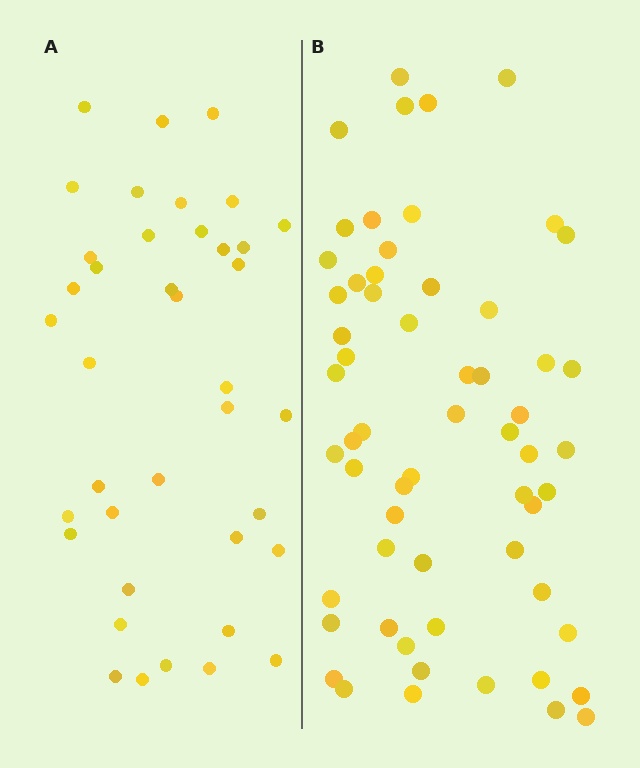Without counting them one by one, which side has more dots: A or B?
Region B (the right region) has more dots.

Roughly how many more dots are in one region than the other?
Region B has approximately 20 more dots than region A.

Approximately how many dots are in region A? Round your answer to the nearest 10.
About 40 dots. (The exact count is 39, which rounds to 40.)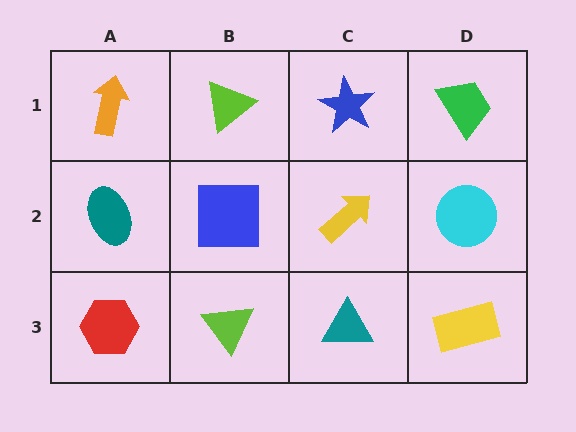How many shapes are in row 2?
4 shapes.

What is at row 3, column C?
A teal triangle.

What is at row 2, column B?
A blue square.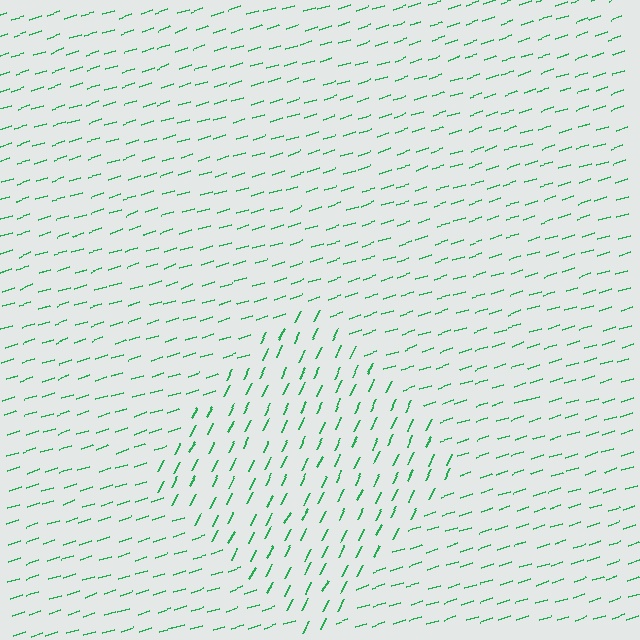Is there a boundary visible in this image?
Yes, there is a texture boundary formed by a change in line orientation.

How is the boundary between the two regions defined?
The boundary is defined purely by a change in line orientation (approximately 45 degrees difference). All lines are the same color and thickness.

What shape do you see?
I see a diamond.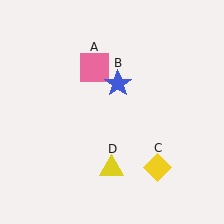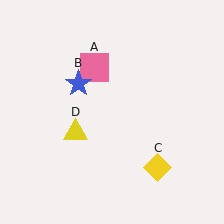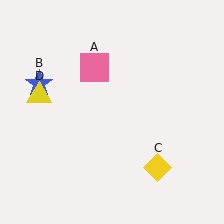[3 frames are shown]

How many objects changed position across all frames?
2 objects changed position: blue star (object B), yellow triangle (object D).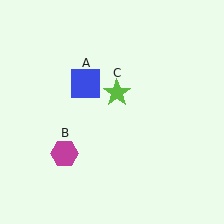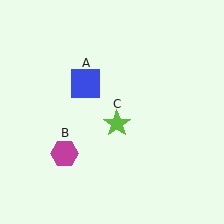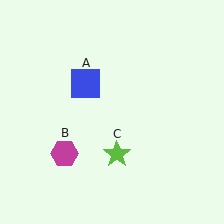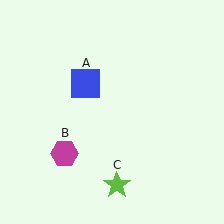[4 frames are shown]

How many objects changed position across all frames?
1 object changed position: lime star (object C).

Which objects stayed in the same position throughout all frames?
Blue square (object A) and magenta hexagon (object B) remained stationary.